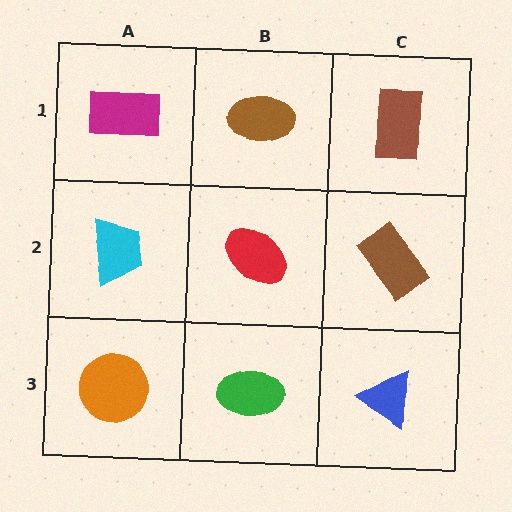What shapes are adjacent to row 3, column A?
A cyan trapezoid (row 2, column A), a green ellipse (row 3, column B).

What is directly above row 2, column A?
A magenta rectangle.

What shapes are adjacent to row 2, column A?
A magenta rectangle (row 1, column A), an orange circle (row 3, column A), a red ellipse (row 2, column B).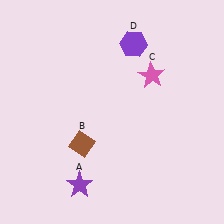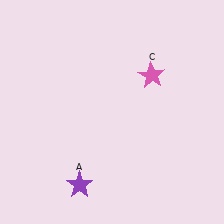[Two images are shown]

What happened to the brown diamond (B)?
The brown diamond (B) was removed in Image 2. It was in the bottom-left area of Image 1.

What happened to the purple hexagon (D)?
The purple hexagon (D) was removed in Image 2. It was in the top-right area of Image 1.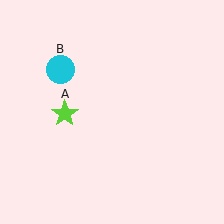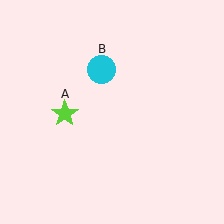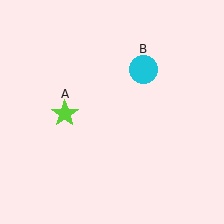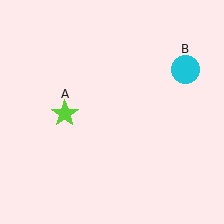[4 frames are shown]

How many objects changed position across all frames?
1 object changed position: cyan circle (object B).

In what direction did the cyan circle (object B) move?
The cyan circle (object B) moved right.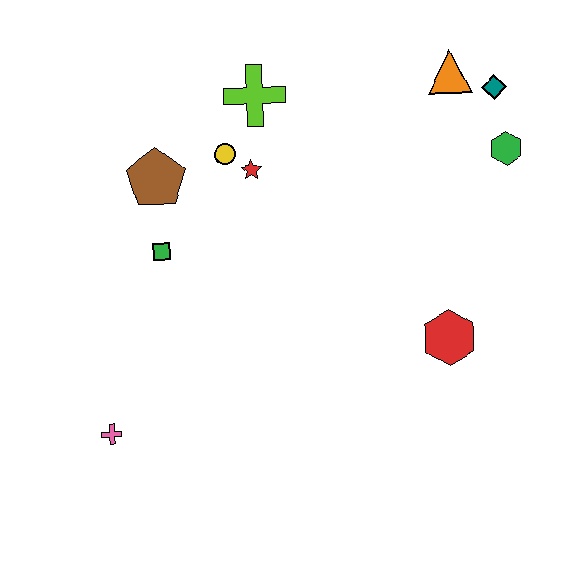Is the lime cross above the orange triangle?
No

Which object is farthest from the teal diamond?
The pink cross is farthest from the teal diamond.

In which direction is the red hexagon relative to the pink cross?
The red hexagon is to the right of the pink cross.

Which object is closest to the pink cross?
The green square is closest to the pink cross.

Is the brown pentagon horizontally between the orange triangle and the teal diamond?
No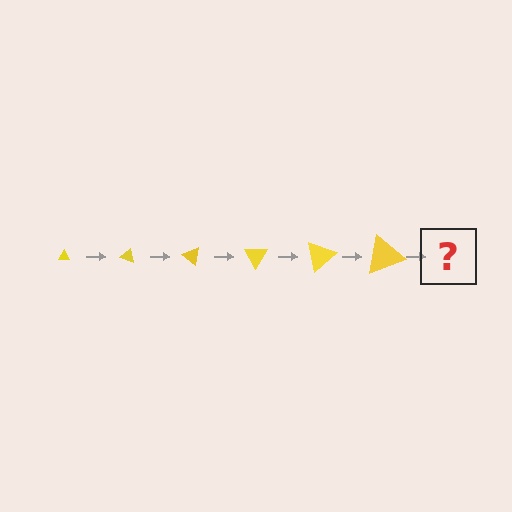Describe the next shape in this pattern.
It should be a triangle, larger than the previous one and rotated 120 degrees from the start.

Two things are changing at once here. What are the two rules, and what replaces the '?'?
The two rules are that the triangle grows larger each step and it rotates 20 degrees each step. The '?' should be a triangle, larger than the previous one and rotated 120 degrees from the start.